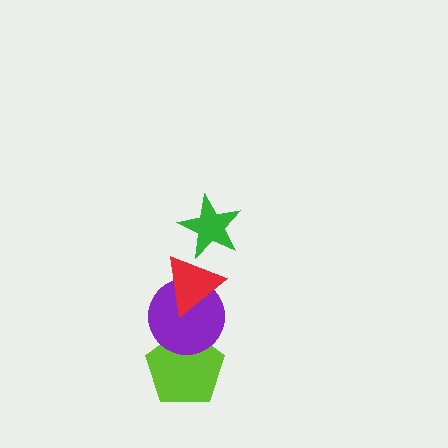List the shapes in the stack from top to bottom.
From top to bottom: the green star, the red triangle, the purple circle, the lime pentagon.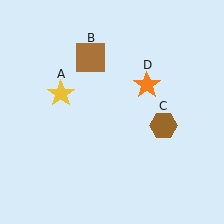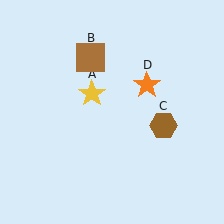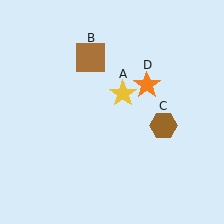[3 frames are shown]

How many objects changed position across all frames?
1 object changed position: yellow star (object A).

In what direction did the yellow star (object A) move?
The yellow star (object A) moved right.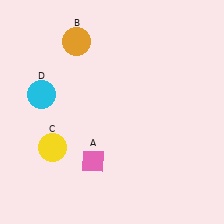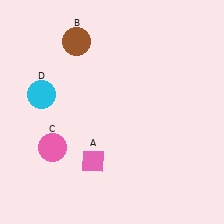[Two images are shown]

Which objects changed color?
B changed from orange to brown. C changed from yellow to pink.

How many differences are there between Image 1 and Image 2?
There are 2 differences between the two images.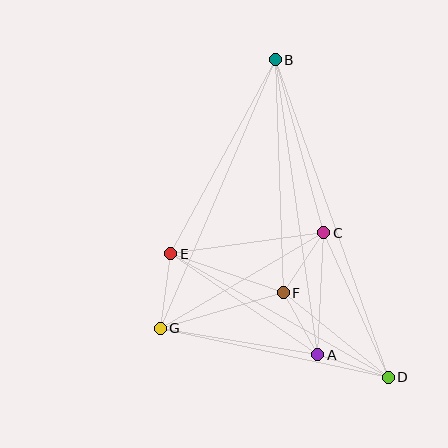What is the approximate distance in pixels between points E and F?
The distance between E and F is approximately 119 pixels.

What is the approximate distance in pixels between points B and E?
The distance between B and E is approximately 220 pixels.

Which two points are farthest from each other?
Points B and D are farthest from each other.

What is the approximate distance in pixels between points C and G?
The distance between C and G is approximately 189 pixels.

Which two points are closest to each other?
Points A and F are closest to each other.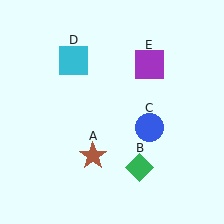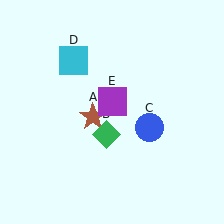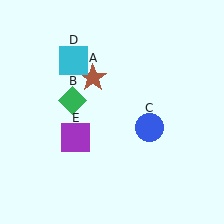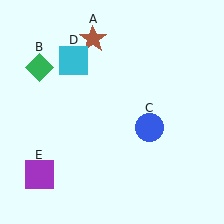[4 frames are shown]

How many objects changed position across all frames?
3 objects changed position: brown star (object A), green diamond (object B), purple square (object E).